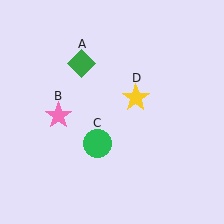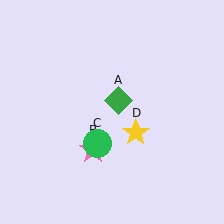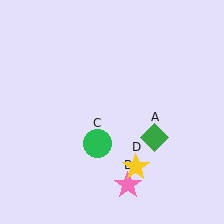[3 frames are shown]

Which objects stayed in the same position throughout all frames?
Green circle (object C) remained stationary.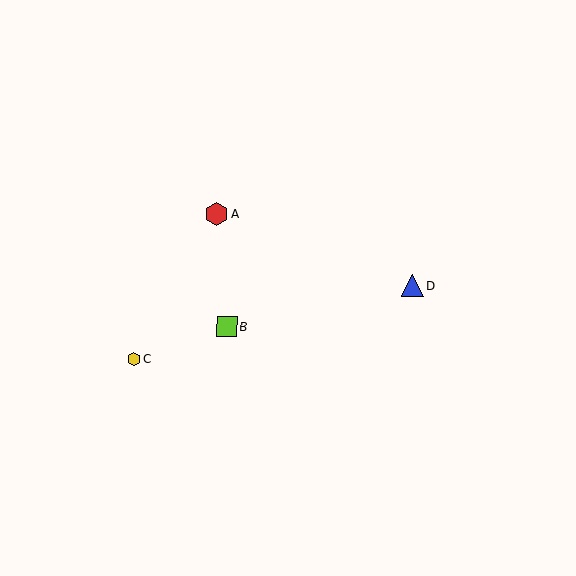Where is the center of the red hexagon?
The center of the red hexagon is at (217, 214).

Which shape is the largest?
The red hexagon (labeled A) is the largest.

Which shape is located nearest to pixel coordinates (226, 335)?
The lime square (labeled B) at (227, 327) is nearest to that location.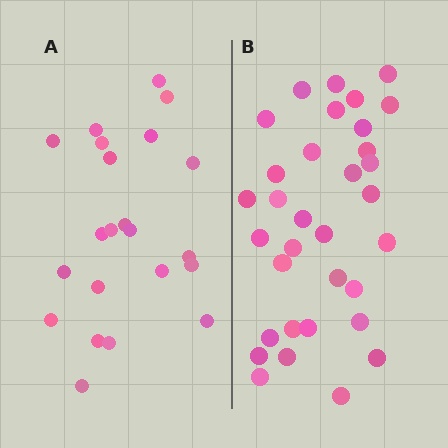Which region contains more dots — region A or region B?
Region B (the right region) has more dots.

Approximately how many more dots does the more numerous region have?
Region B has roughly 12 or so more dots than region A.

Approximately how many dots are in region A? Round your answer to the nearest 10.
About 20 dots. (The exact count is 22, which rounds to 20.)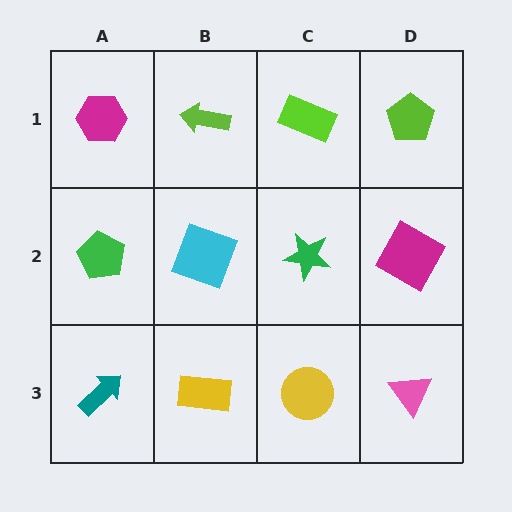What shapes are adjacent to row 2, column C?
A lime rectangle (row 1, column C), a yellow circle (row 3, column C), a cyan square (row 2, column B), a magenta square (row 2, column D).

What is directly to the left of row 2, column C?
A cyan square.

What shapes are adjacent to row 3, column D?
A magenta square (row 2, column D), a yellow circle (row 3, column C).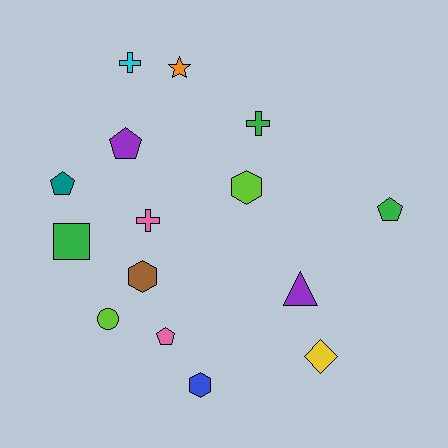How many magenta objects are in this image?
There are no magenta objects.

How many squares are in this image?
There is 1 square.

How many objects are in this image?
There are 15 objects.